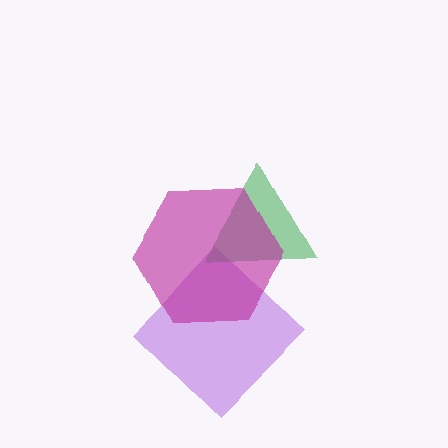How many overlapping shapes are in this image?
There are 3 overlapping shapes in the image.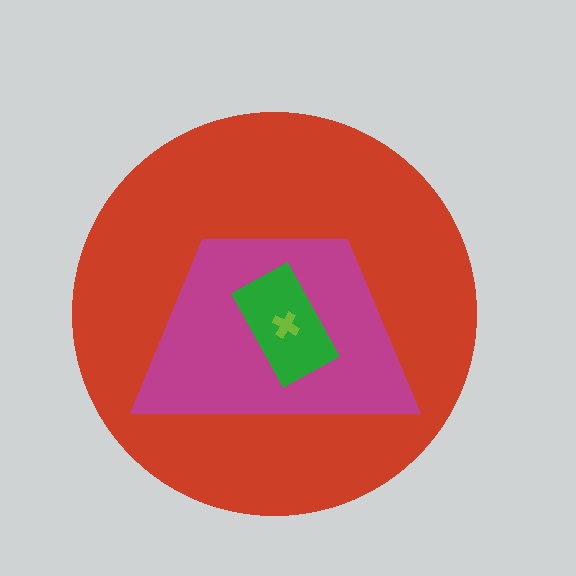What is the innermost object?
The lime cross.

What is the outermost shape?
The red circle.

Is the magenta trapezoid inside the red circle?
Yes.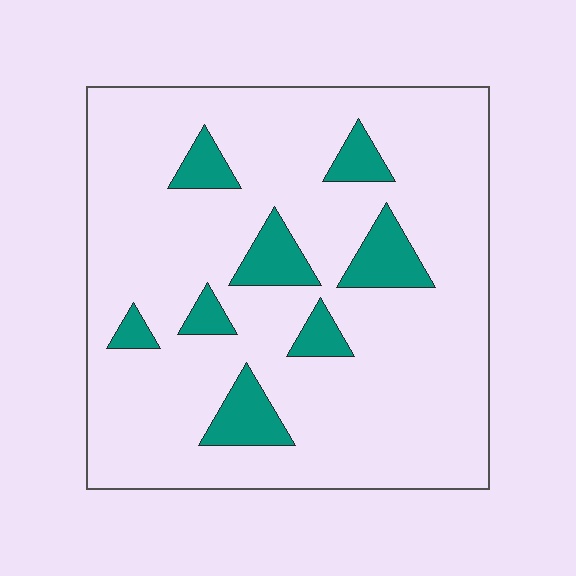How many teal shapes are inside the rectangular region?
8.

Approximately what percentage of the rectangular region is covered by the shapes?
Approximately 15%.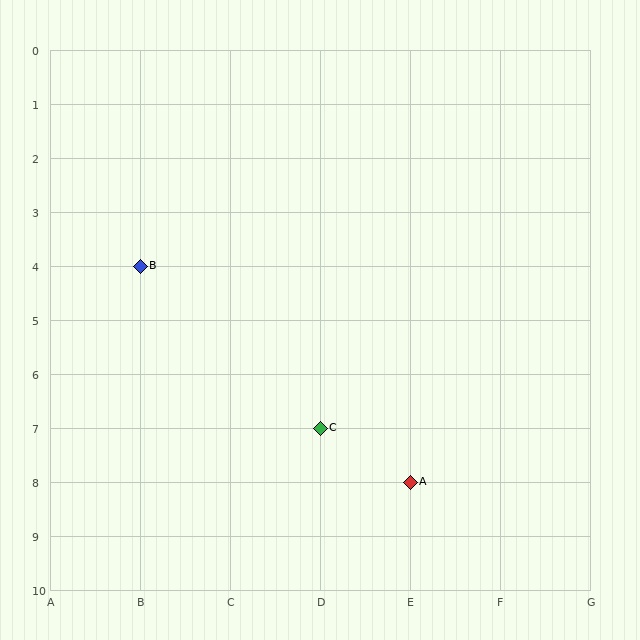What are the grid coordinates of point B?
Point B is at grid coordinates (B, 4).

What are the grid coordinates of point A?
Point A is at grid coordinates (E, 8).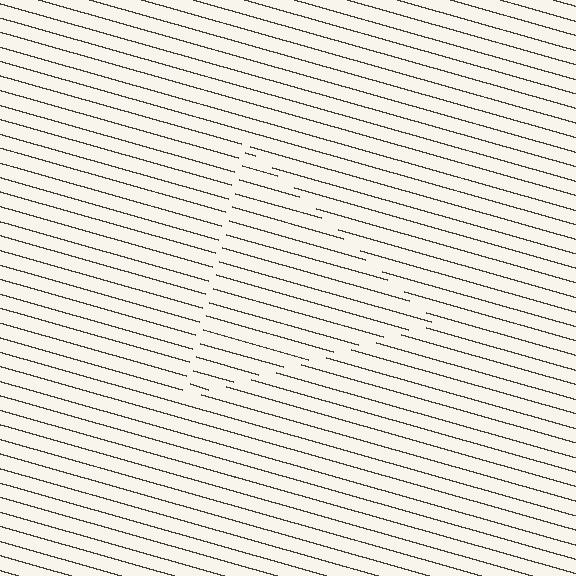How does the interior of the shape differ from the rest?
The interior of the shape contains the same grating, shifted by half a period — the contour is defined by the phase discontinuity where line-ends from the inner and outer gratings abut.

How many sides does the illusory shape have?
3 sides — the line-ends trace a triangle.